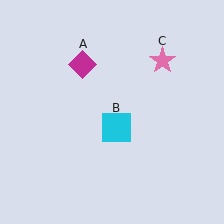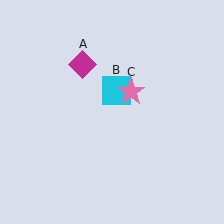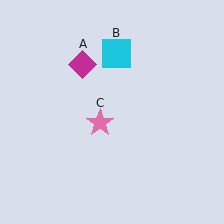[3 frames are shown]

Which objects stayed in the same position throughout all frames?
Magenta diamond (object A) remained stationary.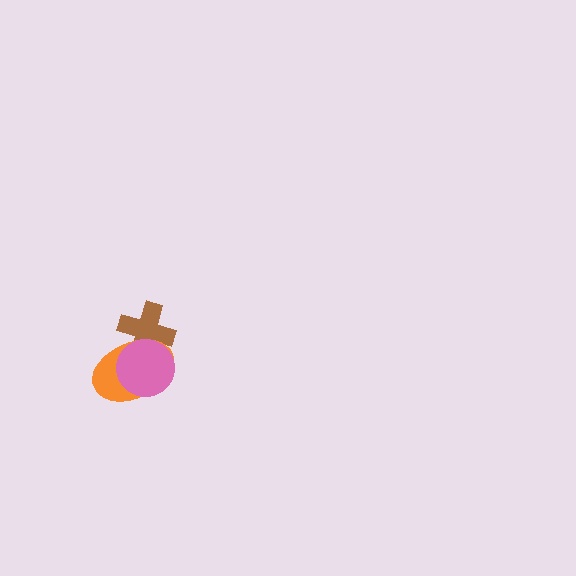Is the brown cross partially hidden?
Yes, it is partially covered by another shape.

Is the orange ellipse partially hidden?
Yes, it is partially covered by another shape.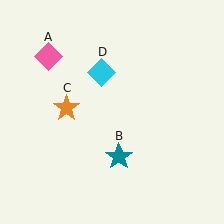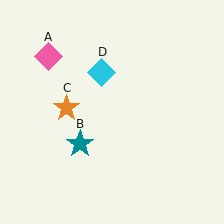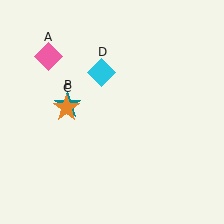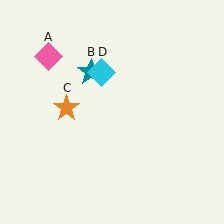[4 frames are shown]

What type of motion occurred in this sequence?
The teal star (object B) rotated clockwise around the center of the scene.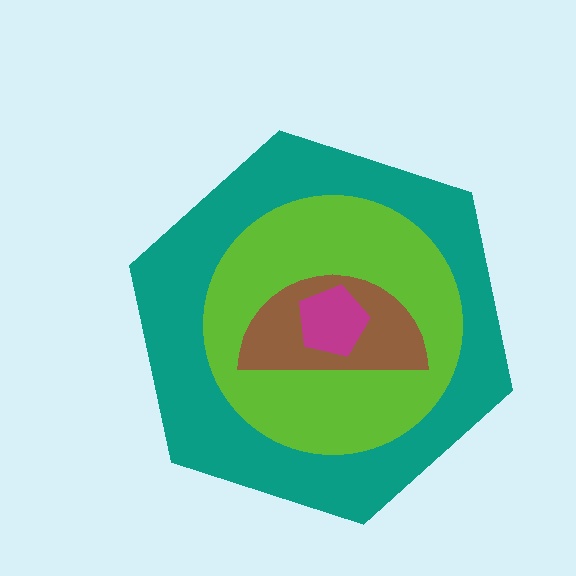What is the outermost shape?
The teal hexagon.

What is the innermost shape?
The magenta pentagon.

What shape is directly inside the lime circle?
The brown semicircle.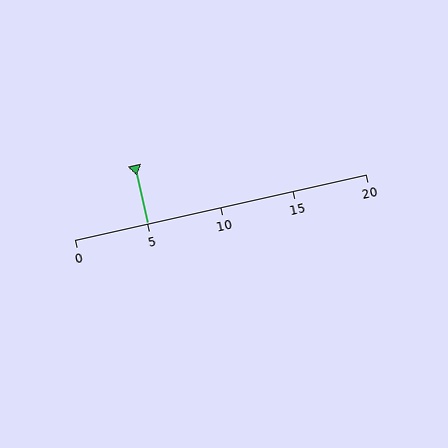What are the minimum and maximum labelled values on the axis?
The axis runs from 0 to 20.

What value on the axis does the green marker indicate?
The marker indicates approximately 5.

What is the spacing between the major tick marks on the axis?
The major ticks are spaced 5 apart.